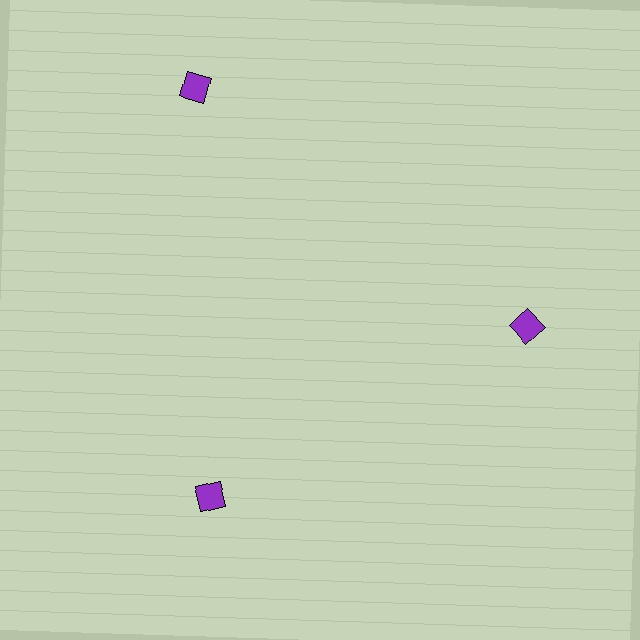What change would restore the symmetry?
The symmetry would be restored by moving it inward, back onto the ring so that all 3 diamonds sit at equal angles and equal distance from the center.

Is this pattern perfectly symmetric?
No. The 3 purple diamonds are arranged in a ring, but one element near the 11 o'clock position is pushed outward from the center, breaking the 3-fold rotational symmetry.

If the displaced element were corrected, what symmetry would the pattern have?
It would have 3-fold rotational symmetry — the pattern would map onto itself every 120 degrees.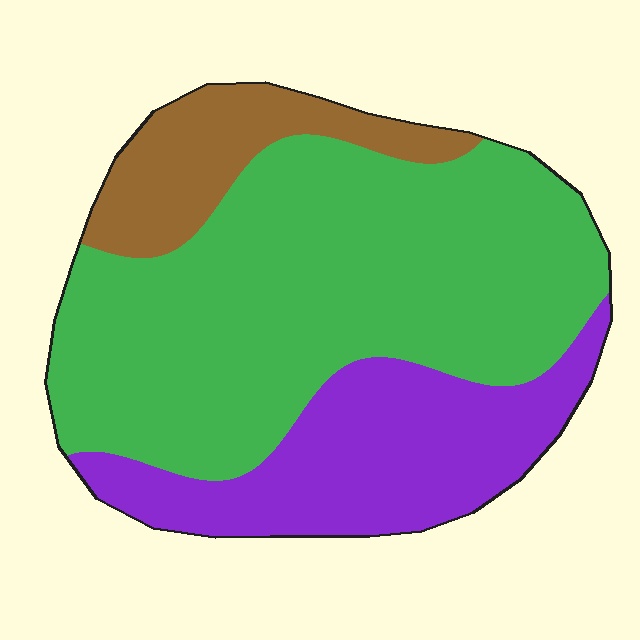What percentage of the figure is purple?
Purple takes up between a quarter and a half of the figure.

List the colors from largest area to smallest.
From largest to smallest: green, purple, brown.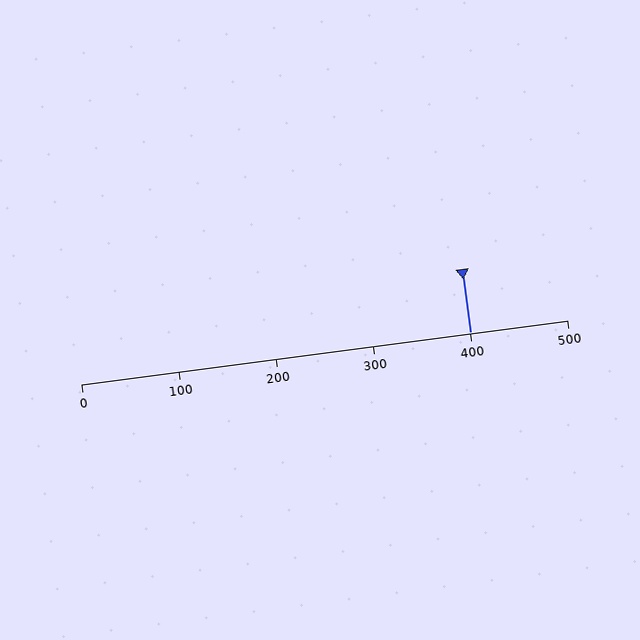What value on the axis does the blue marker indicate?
The marker indicates approximately 400.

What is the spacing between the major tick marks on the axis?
The major ticks are spaced 100 apart.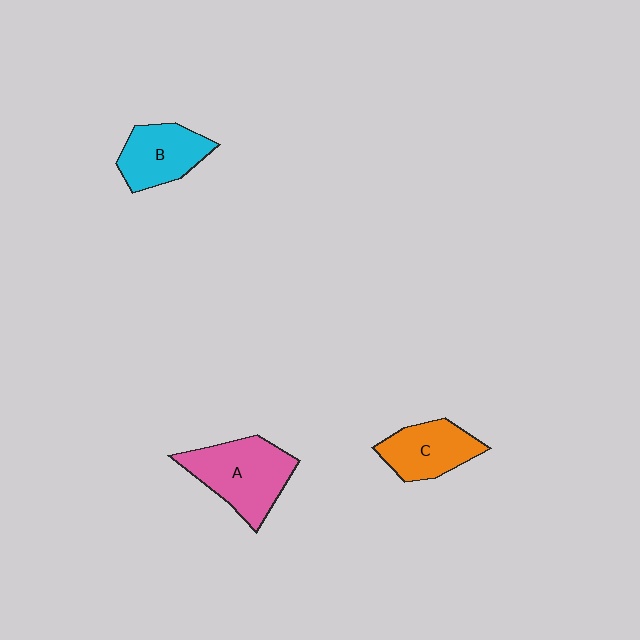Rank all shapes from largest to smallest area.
From largest to smallest: A (pink), B (cyan), C (orange).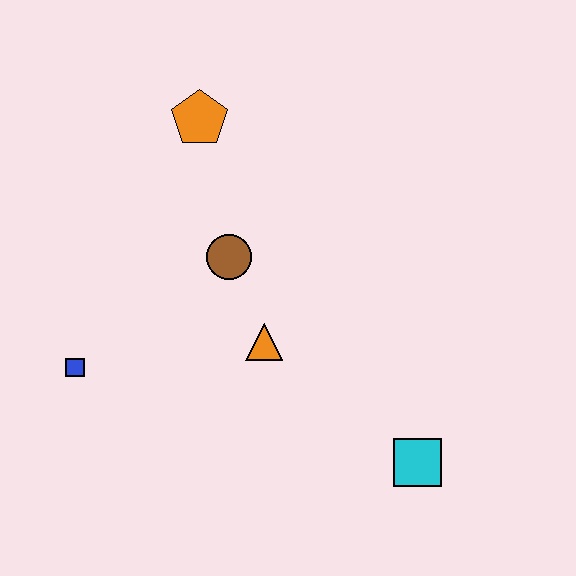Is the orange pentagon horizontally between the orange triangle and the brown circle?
No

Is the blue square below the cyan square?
No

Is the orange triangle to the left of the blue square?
No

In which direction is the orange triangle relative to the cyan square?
The orange triangle is to the left of the cyan square.